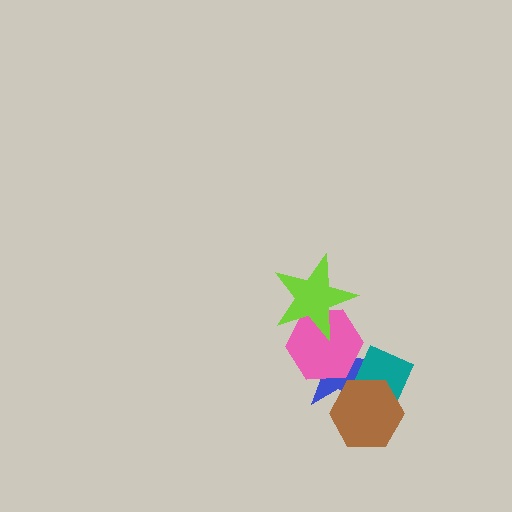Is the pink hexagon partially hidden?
Yes, it is partially covered by another shape.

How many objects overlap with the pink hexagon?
3 objects overlap with the pink hexagon.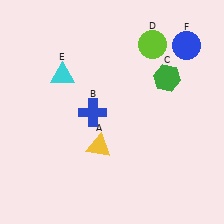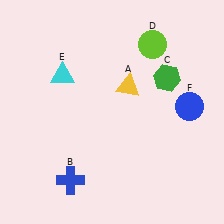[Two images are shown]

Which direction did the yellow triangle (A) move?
The yellow triangle (A) moved up.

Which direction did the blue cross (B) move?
The blue cross (B) moved down.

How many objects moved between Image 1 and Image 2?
3 objects moved between the two images.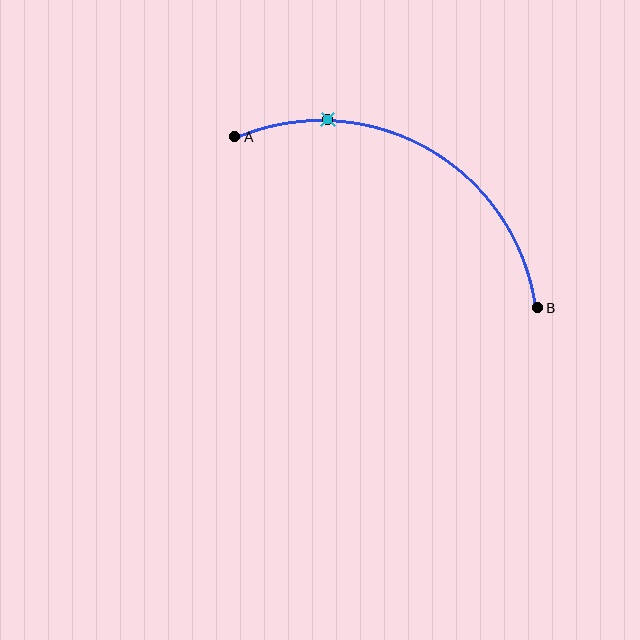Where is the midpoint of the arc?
The arc midpoint is the point on the curve farthest from the straight line joining A and B. It sits above that line.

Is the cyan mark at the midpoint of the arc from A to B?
No. The cyan mark lies on the arc but is closer to endpoint A. The arc midpoint would be at the point on the curve equidistant along the arc from both A and B.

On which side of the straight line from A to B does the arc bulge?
The arc bulges above the straight line connecting A and B.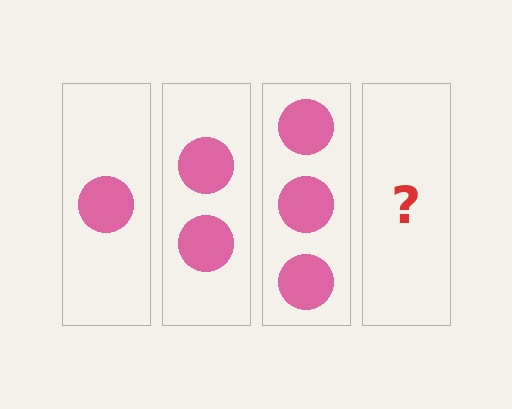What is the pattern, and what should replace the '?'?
The pattern is that each step adds one more circle. The '?' should be 4 circles.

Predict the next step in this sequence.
The next step is 4 circles.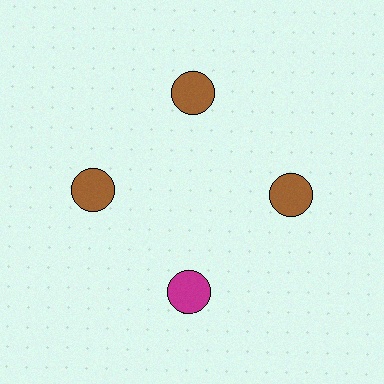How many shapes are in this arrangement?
There are 4 shapes arranged in a ring pattern.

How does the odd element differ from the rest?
It has a different color: magenta instead of brown.